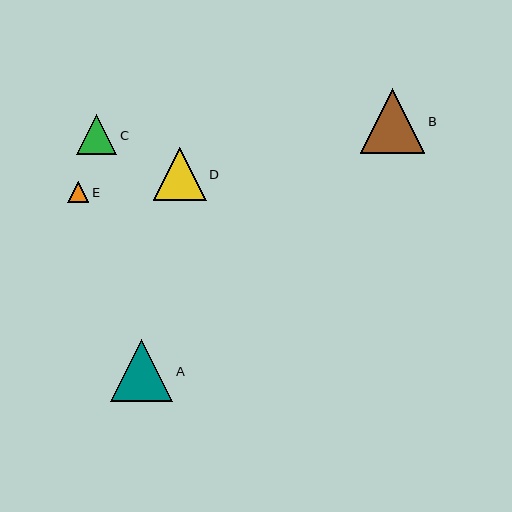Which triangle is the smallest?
Triangle E is the smallest with a size of approximately 21 pixels.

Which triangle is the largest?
Triangle B is the largest with a size of approximately 65 pixels.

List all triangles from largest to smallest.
From largest to smallest: B, A, D, C, E.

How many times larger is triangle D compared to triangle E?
Triangle D is approximately 2.5 times the size of triangle E.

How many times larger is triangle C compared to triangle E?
Triangle C is approximately 1.9 times the size of triangle E.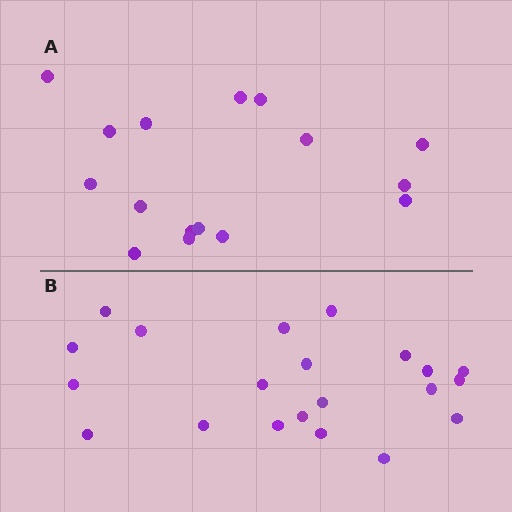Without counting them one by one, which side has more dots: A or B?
Region B (the bottom region) has more dots.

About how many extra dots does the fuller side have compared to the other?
Region B has about 5 more dots than region A.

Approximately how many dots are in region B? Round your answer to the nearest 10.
About 20 dots. (The exact count is 21, which rounds to 20.)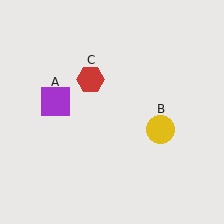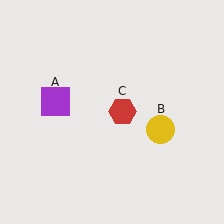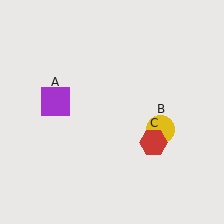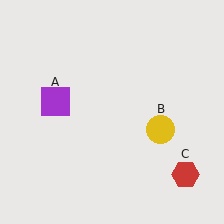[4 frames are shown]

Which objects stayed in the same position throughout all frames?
Purple square (object A) and yellow circle (object B) remained stationary.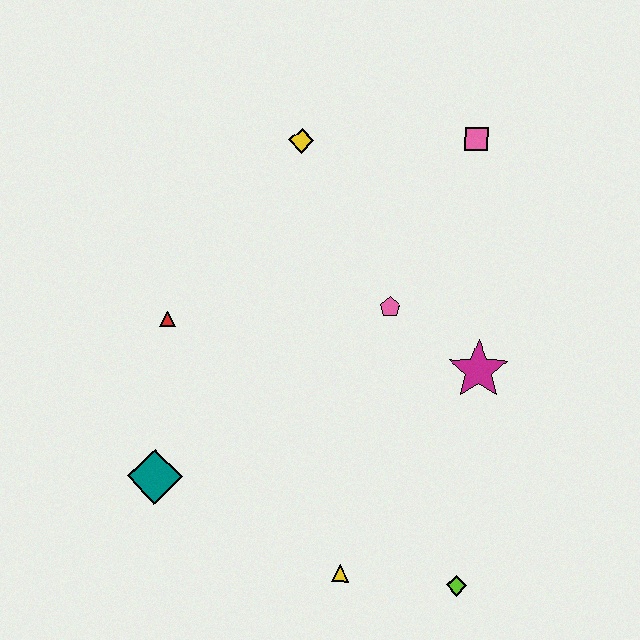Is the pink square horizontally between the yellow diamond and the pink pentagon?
No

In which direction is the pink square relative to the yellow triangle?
The pink square is above the yellow triangle.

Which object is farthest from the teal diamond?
The pink square is farthest from the teal diamond.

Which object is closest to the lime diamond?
The yellow triangle is closest to the lime diamond.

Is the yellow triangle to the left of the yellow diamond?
No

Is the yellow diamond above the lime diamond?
Yes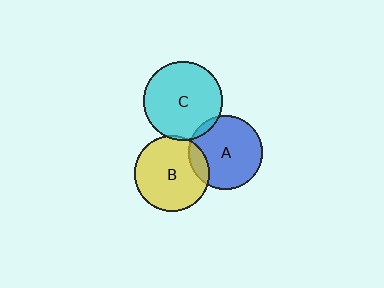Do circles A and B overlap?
Yes.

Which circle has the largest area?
Circle C (cyan).